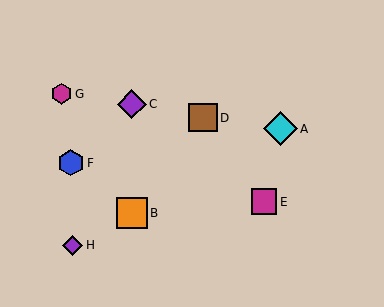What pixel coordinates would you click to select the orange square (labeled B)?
Click at (132, 213) to select the orange square B.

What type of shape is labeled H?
Shape H is a purple diamond.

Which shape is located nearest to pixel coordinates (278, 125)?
The cyan diamond (labeled A) at (281, 129) is nearest to that location.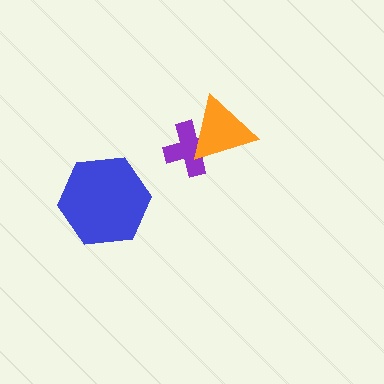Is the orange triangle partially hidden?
No, no other shape covers it.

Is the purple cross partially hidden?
Yes, it is partially covered by another shape.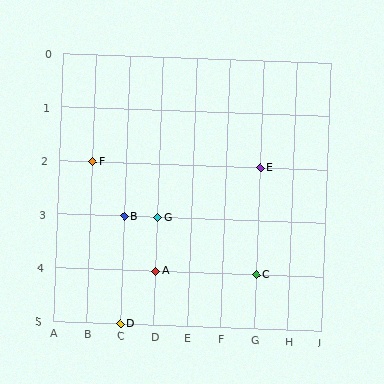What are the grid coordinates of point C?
Point C is at grid coordinates (G, 4).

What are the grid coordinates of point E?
Point E is at grid coordinates (G, 2).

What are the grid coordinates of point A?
Point A is at grid coordinates (D, 4).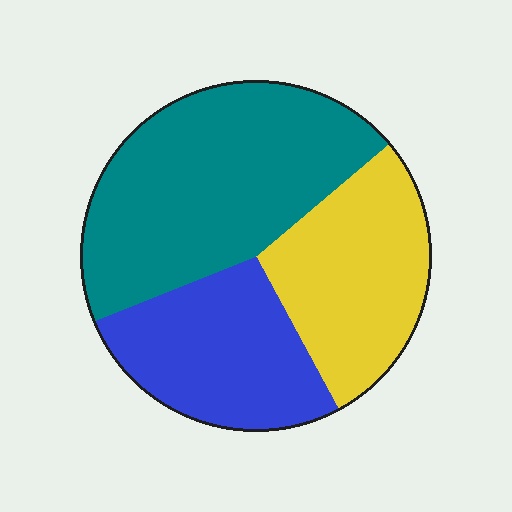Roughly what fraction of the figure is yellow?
Yellow covers roughly 30% of the figure.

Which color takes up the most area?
Teal, at roughly 45%.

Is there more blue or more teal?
Teal.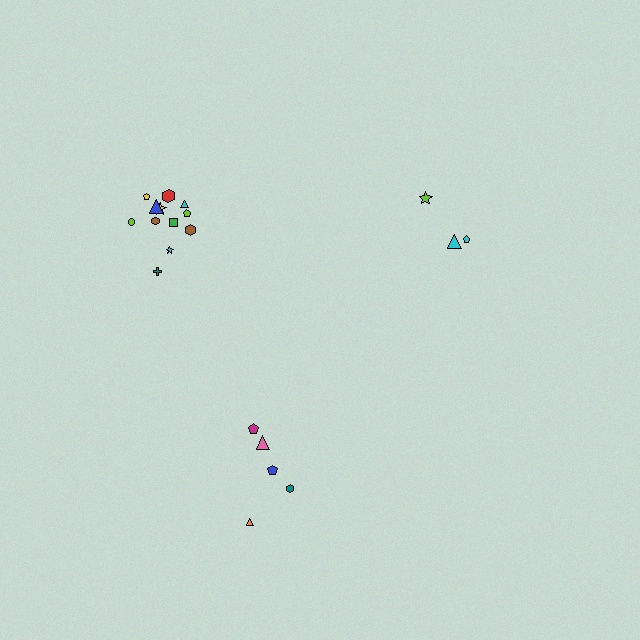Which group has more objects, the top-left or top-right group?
The top-left group.